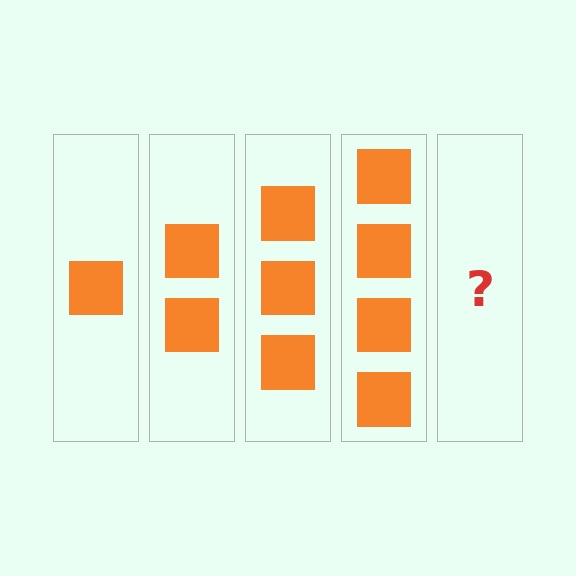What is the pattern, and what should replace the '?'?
The pattern is that each step adds one more square. The '?' should be 5 squares.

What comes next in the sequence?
The next element should be 5 squares.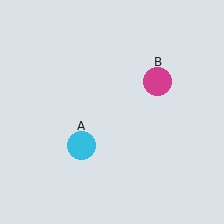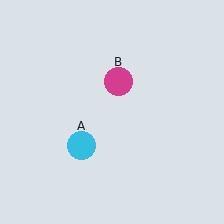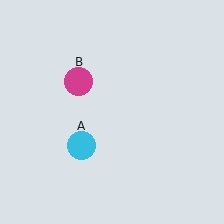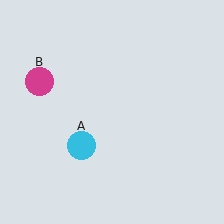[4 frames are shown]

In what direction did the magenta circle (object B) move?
The magenta circle (object B) moved left.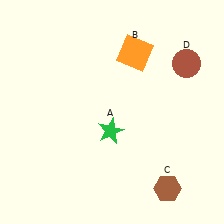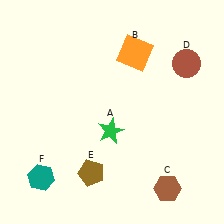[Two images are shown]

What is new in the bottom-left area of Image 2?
A brown pentagon (E) was added in the bottom-left area of Image 2.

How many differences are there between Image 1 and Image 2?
There are 2 differences between the two images.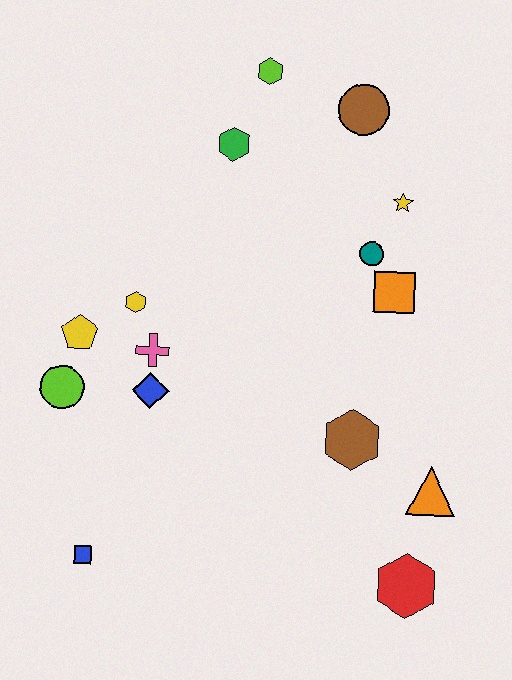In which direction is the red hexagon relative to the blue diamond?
The red hexagon is to the right of the blue diamond.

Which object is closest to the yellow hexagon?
The pink cross is closest to the yellow hexagon.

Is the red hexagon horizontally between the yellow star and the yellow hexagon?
No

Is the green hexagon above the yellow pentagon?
Yes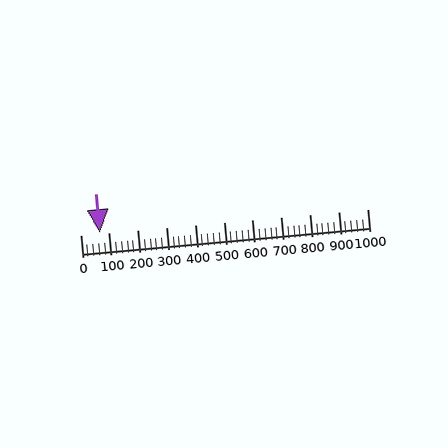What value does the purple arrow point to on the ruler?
The purple arrow points to approximately 69.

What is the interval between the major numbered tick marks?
The major tick marks are spaced 100 units apart.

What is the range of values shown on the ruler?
The ruler shows values from 0 to 1000.